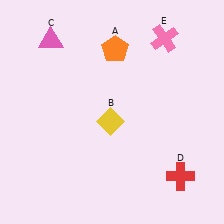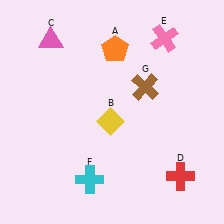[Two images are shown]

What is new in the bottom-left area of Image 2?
A cyan cross (F) was added in the bottom-left area of Image 2.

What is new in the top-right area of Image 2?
A brown cross (G) was added in the top-right area of Image 2.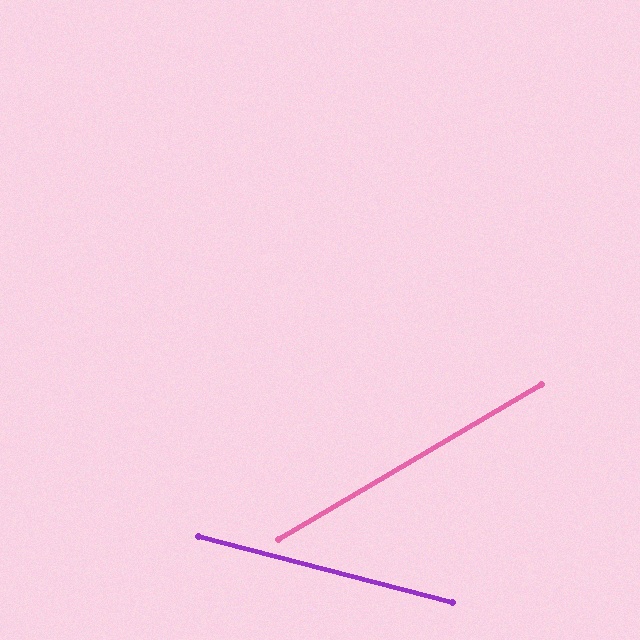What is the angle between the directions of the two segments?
Approximately 45 degrees.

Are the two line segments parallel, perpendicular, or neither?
Neither parallel nor perpendicular — they differ by about 45°.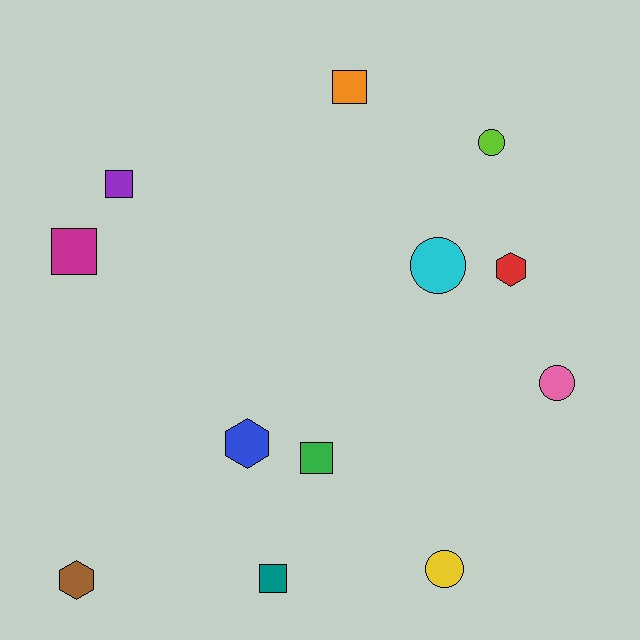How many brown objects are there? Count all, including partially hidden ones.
There is 1 brown object.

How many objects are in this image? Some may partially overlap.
There are 12 objects.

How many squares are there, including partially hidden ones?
There are 5 squares.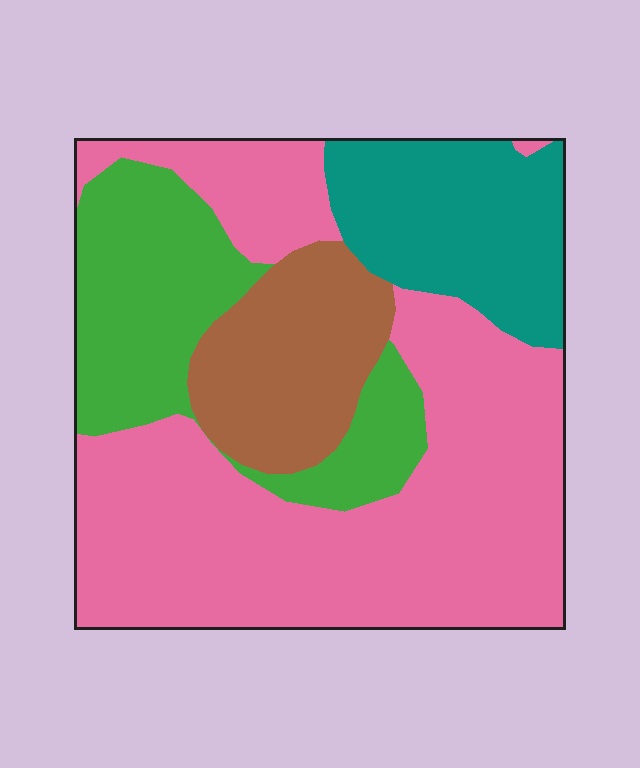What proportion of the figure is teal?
Teal takes up about one sixth (1/6) of the figure.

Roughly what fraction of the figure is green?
Green covers about 20% of the figure.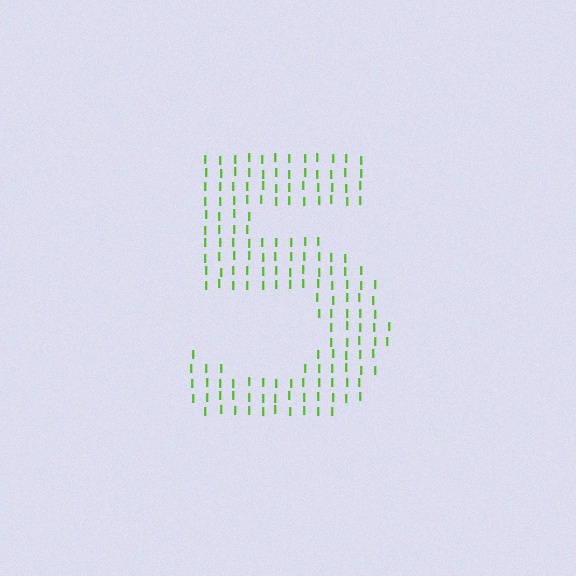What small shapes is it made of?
It is made of small letter I's.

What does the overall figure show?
The overall figure shows the digit 5.